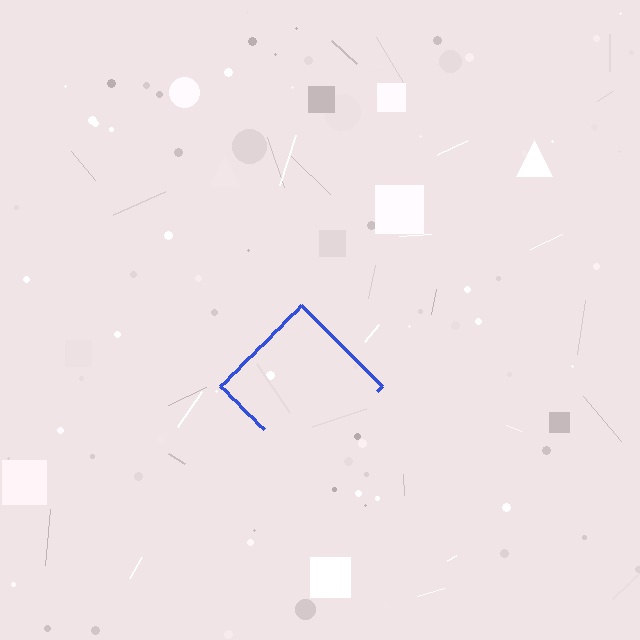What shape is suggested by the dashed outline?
The dashed outline suggests a diamond.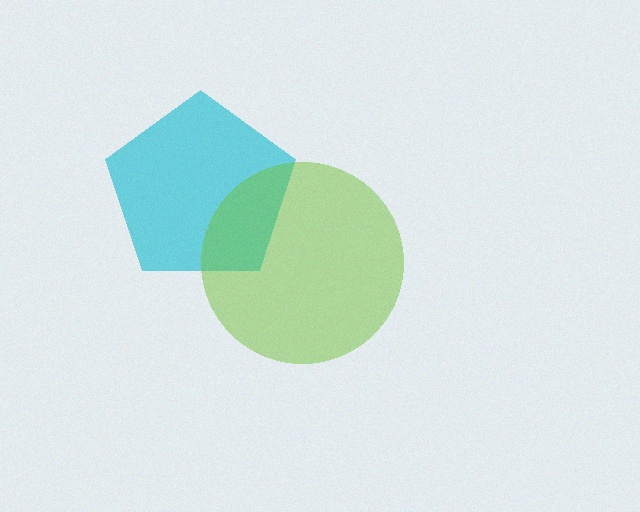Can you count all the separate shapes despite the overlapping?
Yes, there are 2 separate shapes.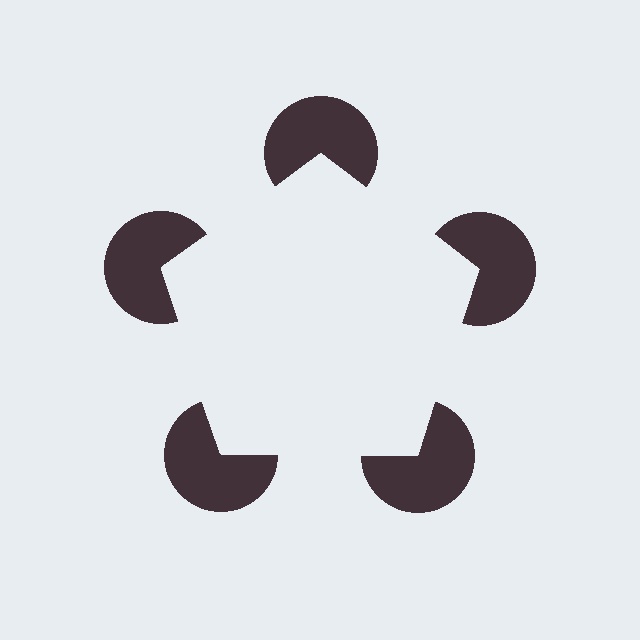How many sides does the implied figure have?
5 sides.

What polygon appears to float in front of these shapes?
An illusory pentagon — its edges are inferred from the aligned wedge cuts in the pac-man discs, not physically drawn.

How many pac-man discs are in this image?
There are 5 — one at each vertex of the illusory pentagon.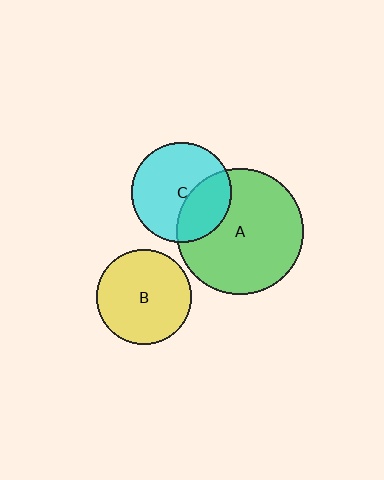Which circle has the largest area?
Circle A (green).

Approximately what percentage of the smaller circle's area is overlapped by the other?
Approximately 35%.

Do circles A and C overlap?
Yes.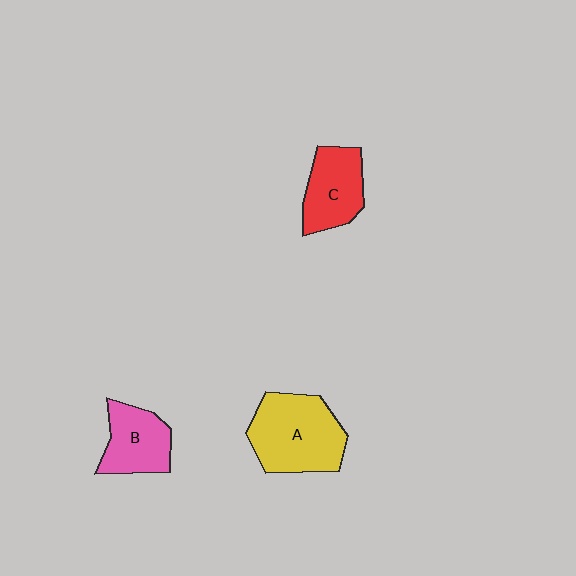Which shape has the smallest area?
Shape B (pink).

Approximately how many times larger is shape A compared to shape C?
Approximately 1.5 times.